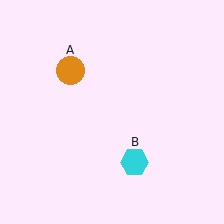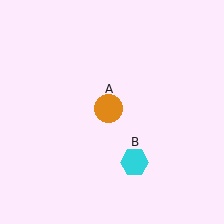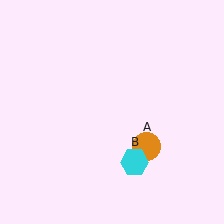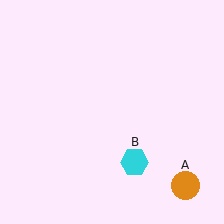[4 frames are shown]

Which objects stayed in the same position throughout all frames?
Cyan hexagon (object B) remained stationary.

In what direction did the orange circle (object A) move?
The orange circle (object A) moved down and to the right.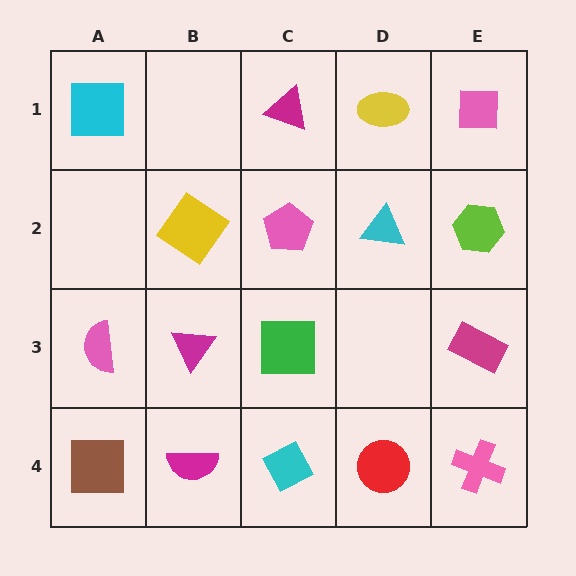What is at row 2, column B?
A yellow diamond.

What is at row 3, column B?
A magenta triangle.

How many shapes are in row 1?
4 shapes.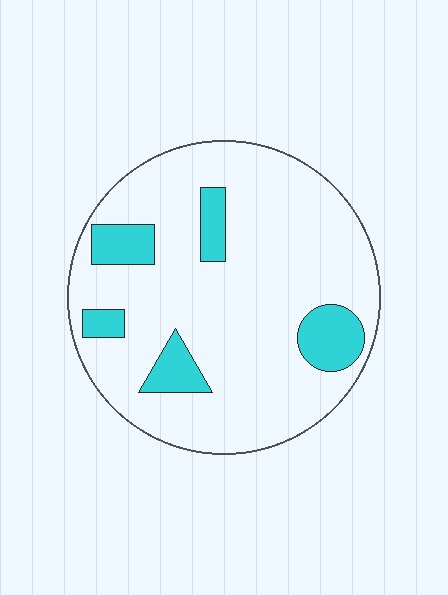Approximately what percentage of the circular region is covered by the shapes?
Approximately 15%.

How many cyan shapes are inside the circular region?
5.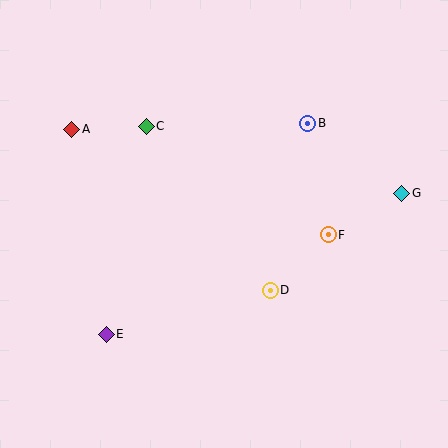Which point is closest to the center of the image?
Point D at (270, 290) is closest to the center.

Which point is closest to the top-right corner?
Point B is closest to the top-right corner.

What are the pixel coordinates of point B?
Point B is at (308, 123).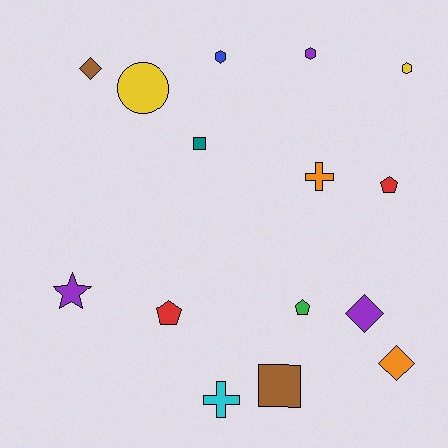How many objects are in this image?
There are 15 objects.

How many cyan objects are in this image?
There is 1 cyan object.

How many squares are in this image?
There are 2 squares.